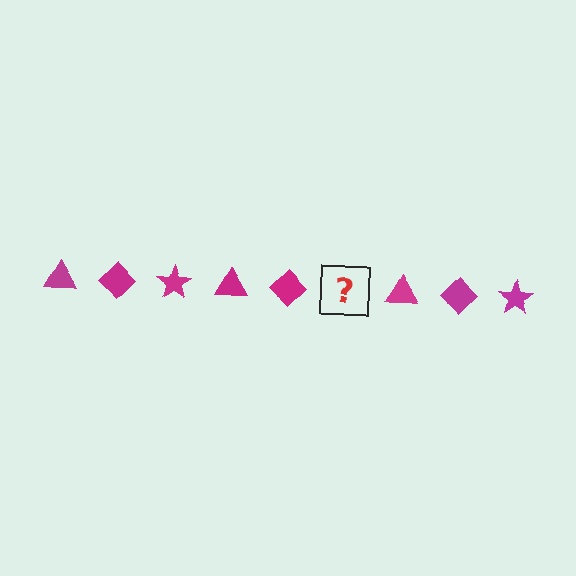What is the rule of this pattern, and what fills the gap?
The rule is that the pattern cycles through triangle, diamond, star shapes in magenta. The gap should be filled with a magenta star.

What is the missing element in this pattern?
The missing element is a magenta star.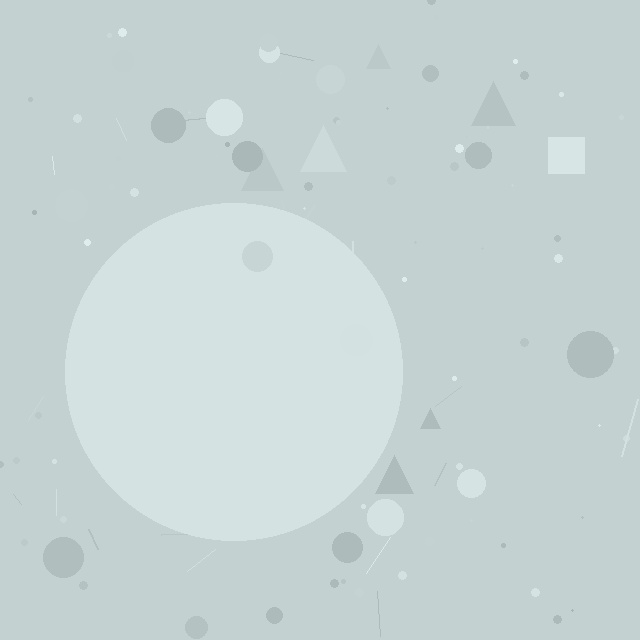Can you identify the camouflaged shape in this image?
The camouflaged shape is a circle.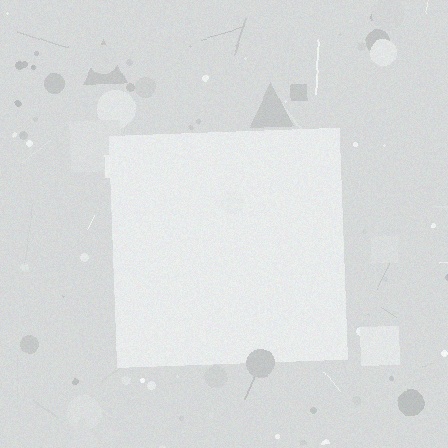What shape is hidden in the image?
A square is hidden in the image.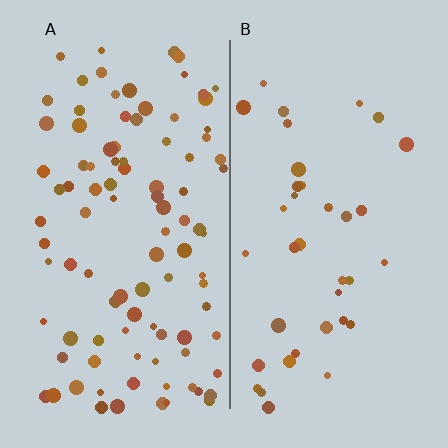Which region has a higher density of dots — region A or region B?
A (the left).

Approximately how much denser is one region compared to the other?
Approximately 2.6× — region A over region B.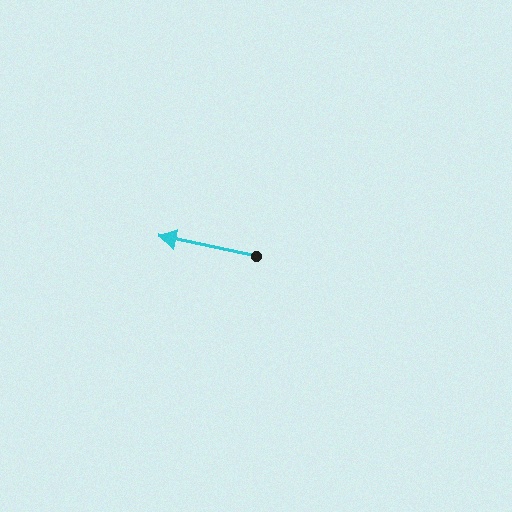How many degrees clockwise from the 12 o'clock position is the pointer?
Approximately 282 degrees.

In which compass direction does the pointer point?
West.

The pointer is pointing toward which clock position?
Roughly 9 o'clock.